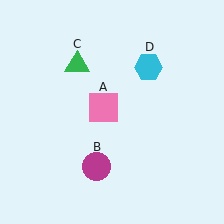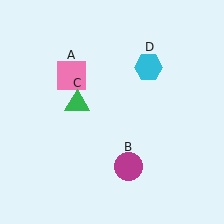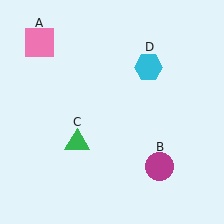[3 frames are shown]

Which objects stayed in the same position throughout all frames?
Cyan hexagon (object D) remained stationary.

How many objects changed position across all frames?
3 objects changed position: pink square (object A), magenta circle (object B), green triangle (object C).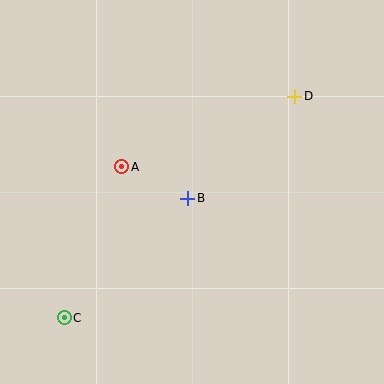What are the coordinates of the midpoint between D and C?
The midpoint between D and C is at (179, 207).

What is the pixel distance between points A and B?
The distance between A and B is 73 pixels.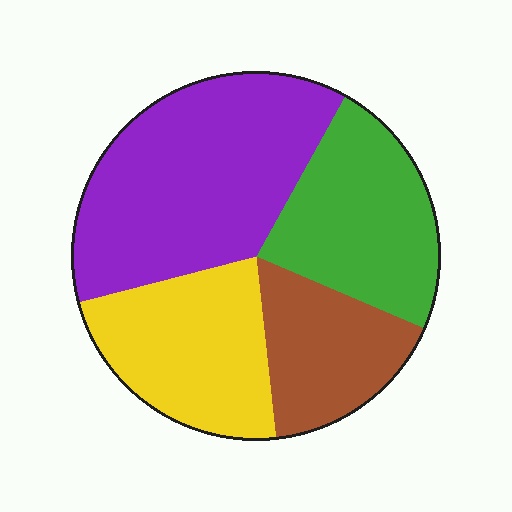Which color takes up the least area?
Brown, at roughly 15%.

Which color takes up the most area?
Purple, at roughly 35%.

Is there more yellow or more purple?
Purple.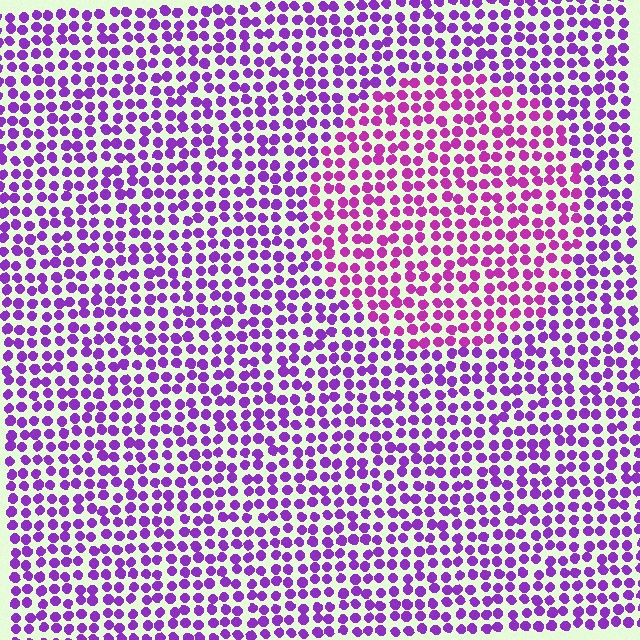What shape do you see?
I see a circle.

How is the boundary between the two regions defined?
The boundary is defined purely by a slight shift in hue (about 28 degrees). Spacing, size, and orientation are identical on both sides.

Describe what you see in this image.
The image is filled with small purple elements in a uniform arrangement. A circle-shaped region is visible where the elements are tinted to a slightly different hue, forming a subtle color boundary.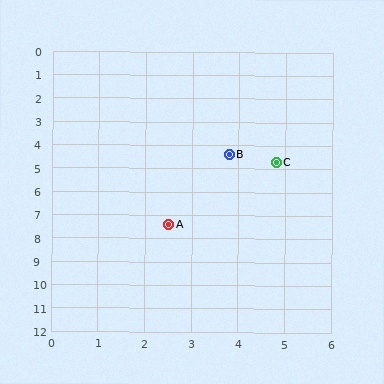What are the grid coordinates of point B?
Point B is at approximately (3.8, 4.4).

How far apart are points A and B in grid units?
Points A and B are about 3.3 grid units apart.